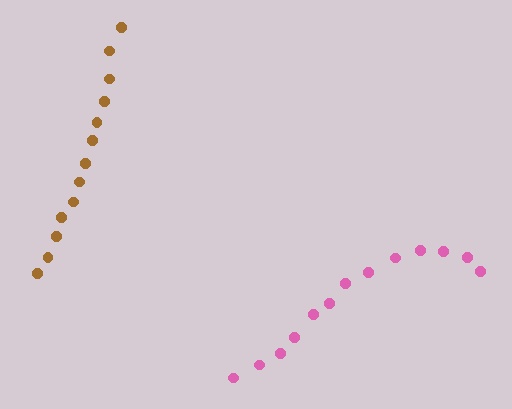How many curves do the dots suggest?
There are 2 distinct paths.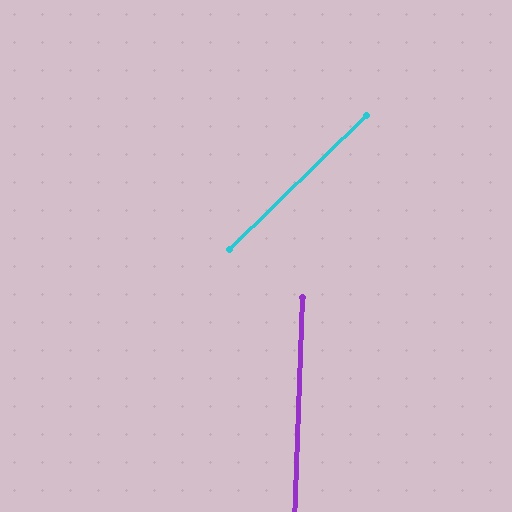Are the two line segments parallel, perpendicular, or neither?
Neither parallel nor perpendicular — they differ by about 44°.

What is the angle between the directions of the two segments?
Approximately 44 degrees.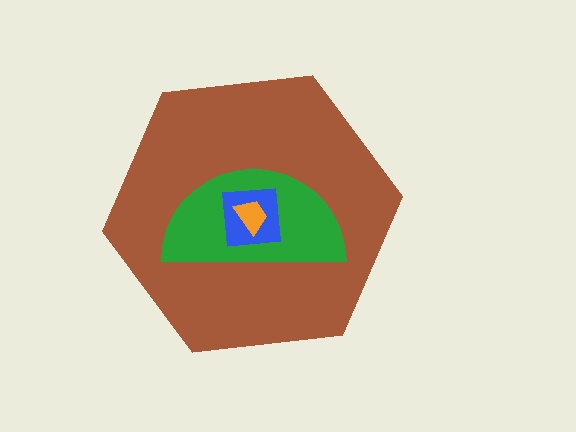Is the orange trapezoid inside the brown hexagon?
Yes.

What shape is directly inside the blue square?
The orange trapezoid.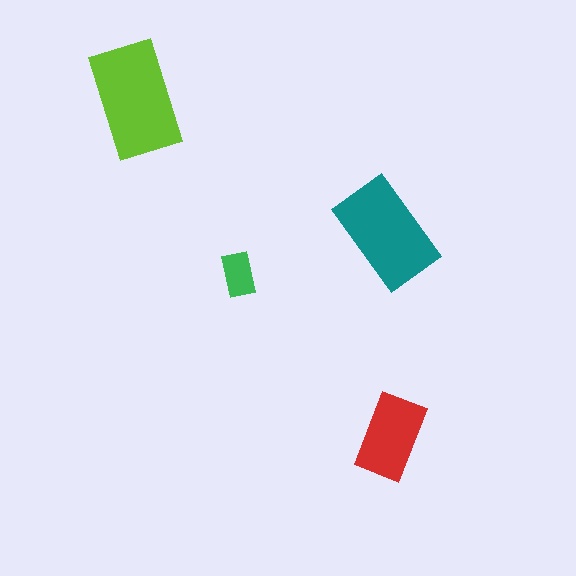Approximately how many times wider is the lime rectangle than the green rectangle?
About 2.5 times wider.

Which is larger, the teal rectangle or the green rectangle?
The teal one.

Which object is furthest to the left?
The lime rectangle is leftmost.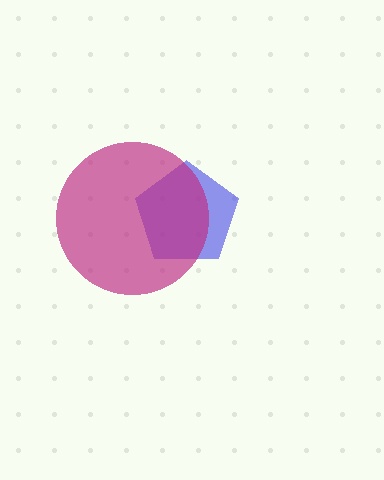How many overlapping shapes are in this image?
There are 2 overlapping shapes in the image.